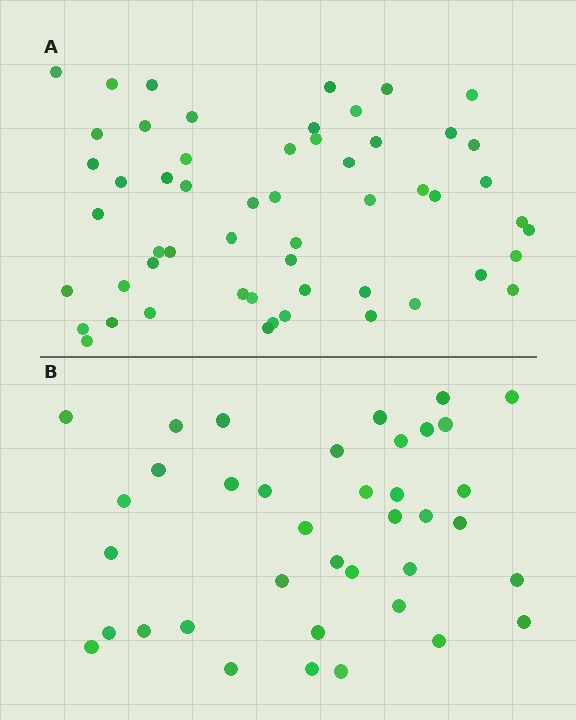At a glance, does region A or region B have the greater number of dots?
Region A (the top region) has more dots.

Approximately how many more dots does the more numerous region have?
Region A has approximately 15 more dots than region B.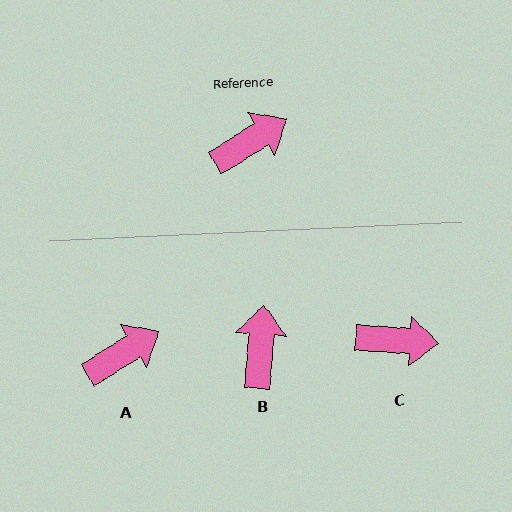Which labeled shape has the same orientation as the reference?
A.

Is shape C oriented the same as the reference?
No, it is off by about 36 degrees.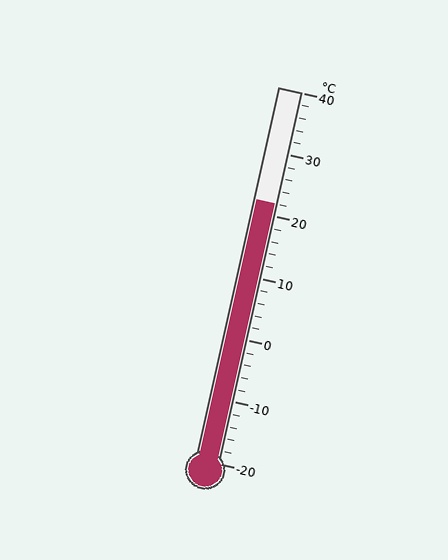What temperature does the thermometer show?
The thermometer shows approximately 22°C.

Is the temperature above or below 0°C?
The temperature is above 0°C.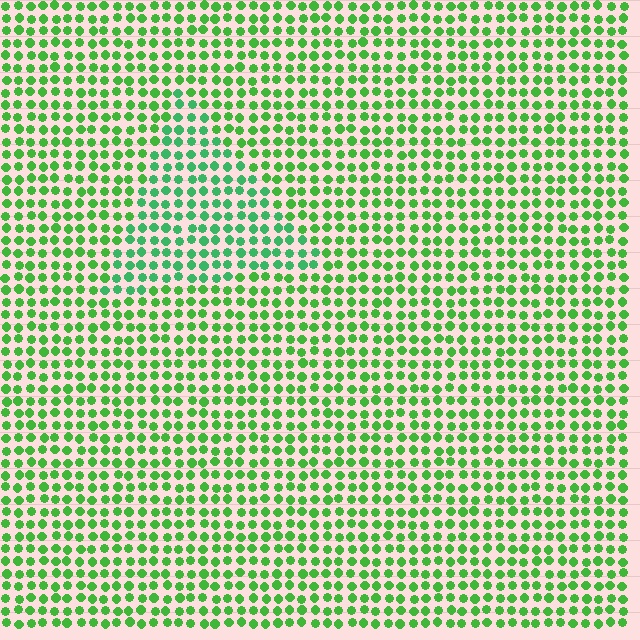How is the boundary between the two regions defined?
The boundary is defined purely by a slight shift in hue (about 24 degrees). Spacing, size, and orientation are identical on both sides.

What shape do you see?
I see a triangle.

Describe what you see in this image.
The image is filled with small green elements in a uniform arrangement. A triangle-shaped region is visible where the elements are tinted to a slightly different hue, forming a subtle color boundary.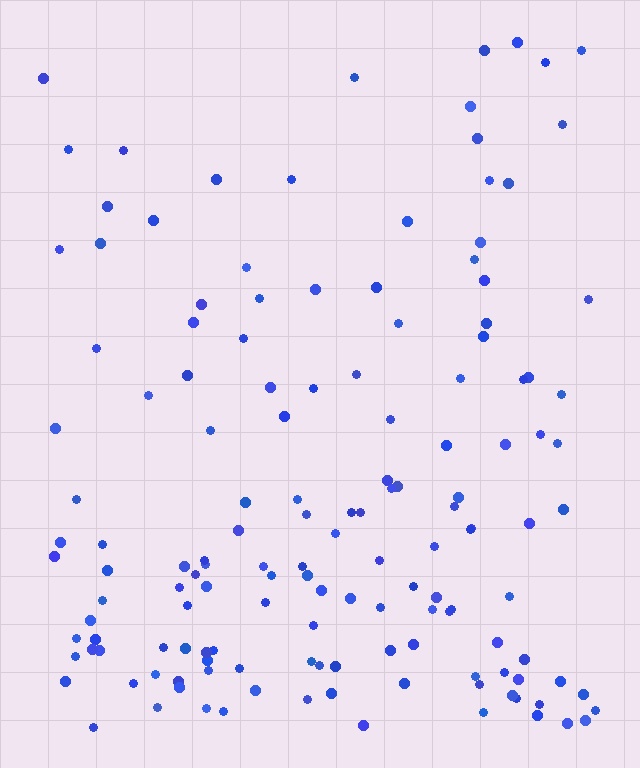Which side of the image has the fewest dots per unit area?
The top.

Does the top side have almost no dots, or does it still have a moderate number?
Still a moderate number, just noticeably fewer than the bottom.